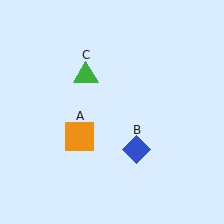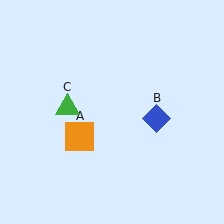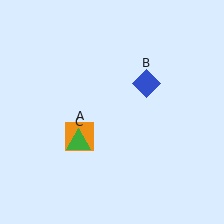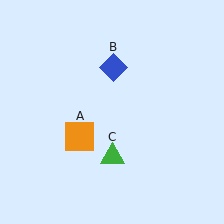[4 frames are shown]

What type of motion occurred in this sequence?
The blue diamond (object B), green triangle (object C) rotated counterclockwise around the center of the scene.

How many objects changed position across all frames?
2 objects changed position: blue diamond (object B), green triangle (object C).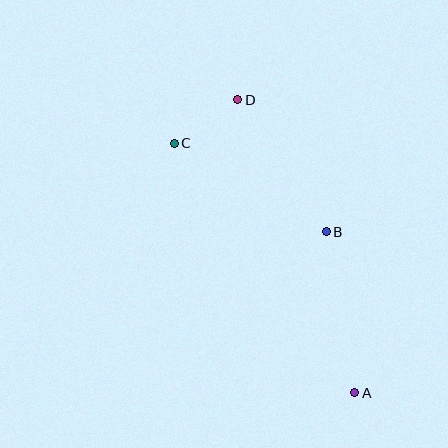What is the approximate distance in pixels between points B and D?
The distance between B and D is approximately 159 pixels.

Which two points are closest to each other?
Points C and D are closest to each other.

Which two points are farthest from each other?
Points A and D are farthest from each other.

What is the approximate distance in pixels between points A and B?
The distance between A and B is approximately 164 pixels.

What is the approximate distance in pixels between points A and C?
The distance between A and C is approximately 308 pixels.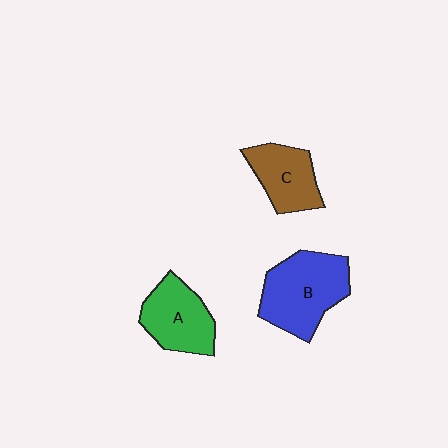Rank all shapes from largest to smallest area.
From largest to smallest: B (blue), A (green), C (brown).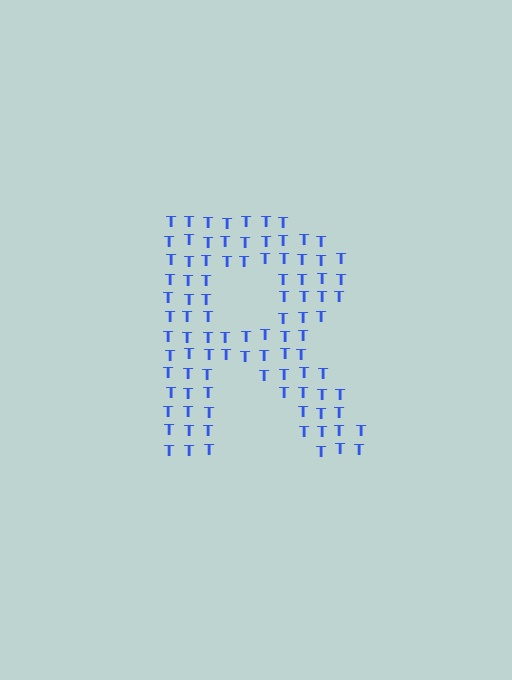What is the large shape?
The large shape is the letter R.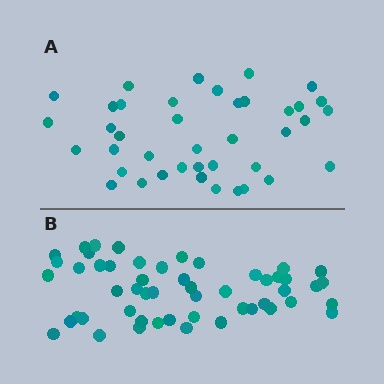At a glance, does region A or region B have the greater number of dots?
Region B (the bottom region) has more dots.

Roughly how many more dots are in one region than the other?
Region B has roughly 12 or so more dots than region A.